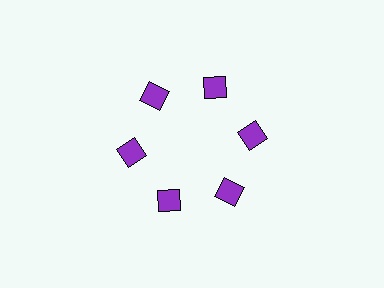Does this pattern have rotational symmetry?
Yes, this pattern has 6-fold rotational symmetry. It looks the same after rotating 60 degrees around the center.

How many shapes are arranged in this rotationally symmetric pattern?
There are 6 shapes, arranged in 6 groups of 1.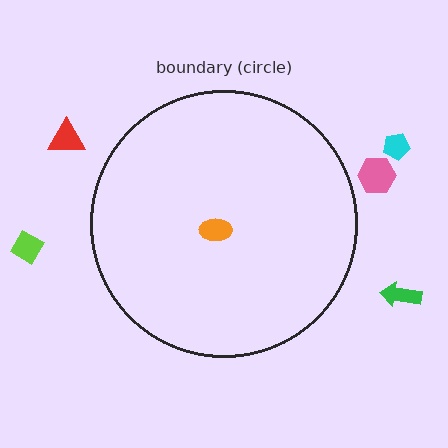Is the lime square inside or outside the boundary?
Outside.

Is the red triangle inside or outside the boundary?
Outside.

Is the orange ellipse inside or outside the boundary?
Inside.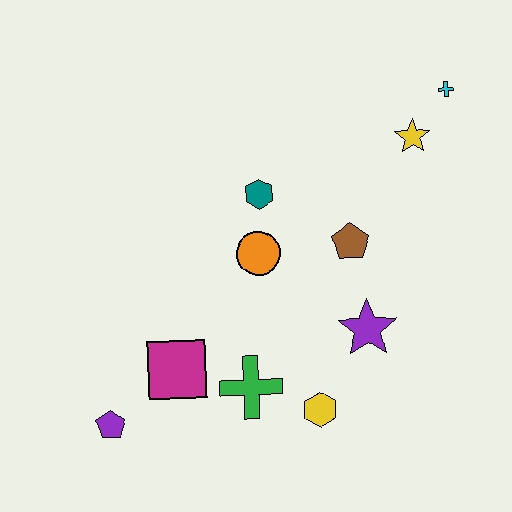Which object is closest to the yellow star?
The cyan cross is closest to the yellow star.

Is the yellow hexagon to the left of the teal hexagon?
No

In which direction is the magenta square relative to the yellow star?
The magenta square is to the left of the yellow star.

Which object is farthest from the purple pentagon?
The cyan cross is farthest from the purple pentagon.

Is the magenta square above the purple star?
No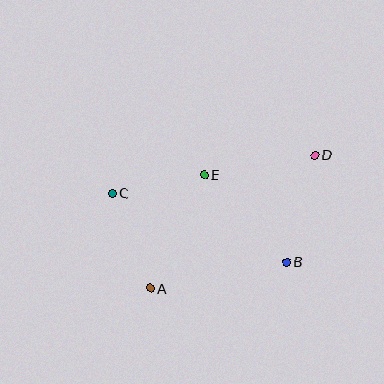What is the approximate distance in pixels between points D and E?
The distance between D and E is approximately 112 pixels.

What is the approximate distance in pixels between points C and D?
The distance between C and D is approximately 206 pixels.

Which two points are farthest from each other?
Points A and D are farthest from each other.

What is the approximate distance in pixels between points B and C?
The distance between B and C is approximately 187 pixels.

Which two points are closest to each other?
Points C and E are closest to each other.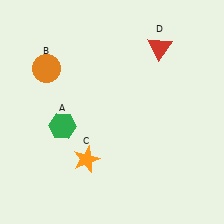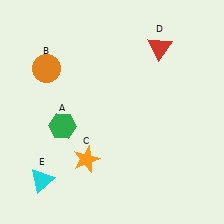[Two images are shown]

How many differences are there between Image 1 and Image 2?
There is 1 difference between the two images.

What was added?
A cyan triangle (E) was added in Image 2.